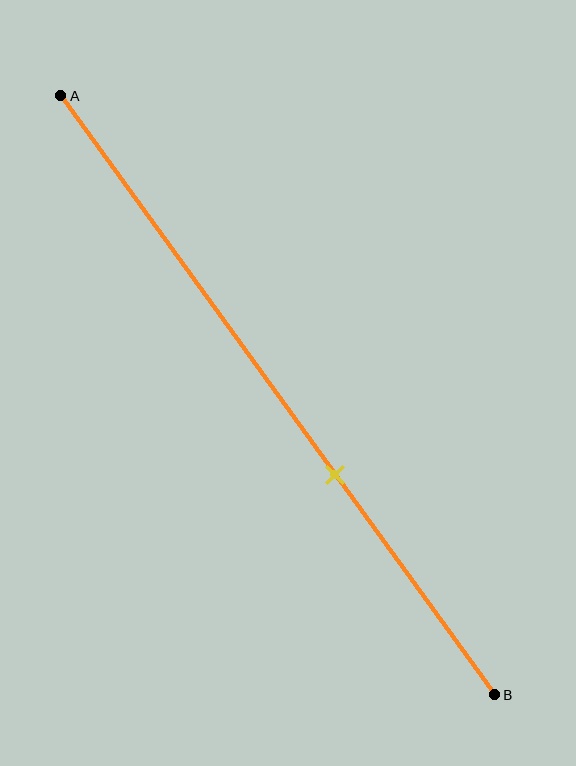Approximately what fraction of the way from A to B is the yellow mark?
The yellow mark is approximately 65% of the way from A to B.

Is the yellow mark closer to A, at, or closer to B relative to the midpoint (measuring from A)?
The yellow mark is closer to point B than the midpoint of segment AB.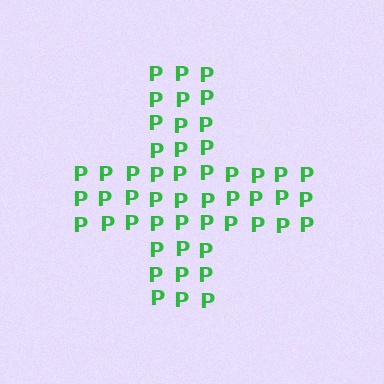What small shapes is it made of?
It is made of small letter P's.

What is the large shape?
The large shape is a cross.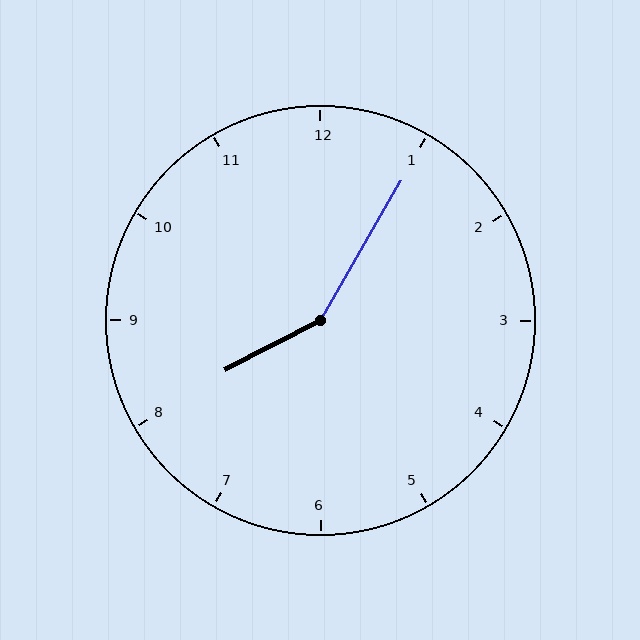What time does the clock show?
8:05.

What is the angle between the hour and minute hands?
Approximately 148 degrees.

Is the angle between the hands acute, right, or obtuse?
It is obtuse.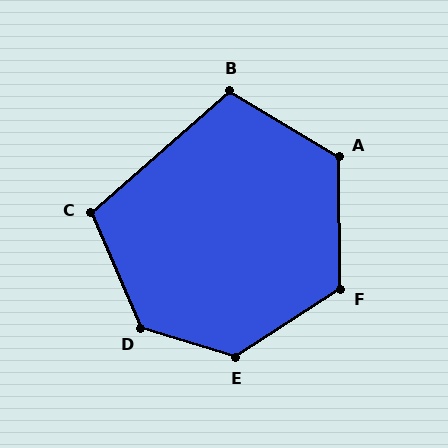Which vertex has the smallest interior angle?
B, at approximately 108 degrees.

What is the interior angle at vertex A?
Approximately 121 degrees (obtuse).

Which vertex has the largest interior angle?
E, at approximately 130 degrees.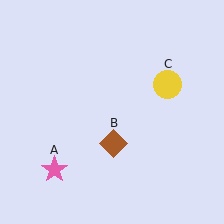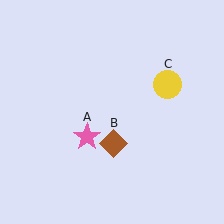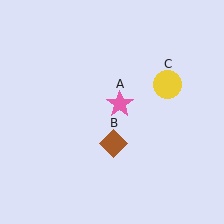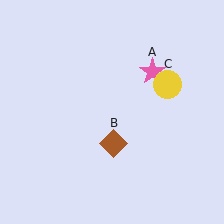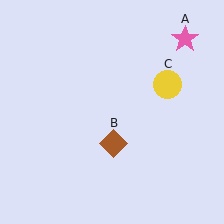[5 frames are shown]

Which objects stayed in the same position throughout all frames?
Brown diamond (object B) and yellow circle (object C) remained stationary.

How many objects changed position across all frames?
1 object changed position: pink star (object A).